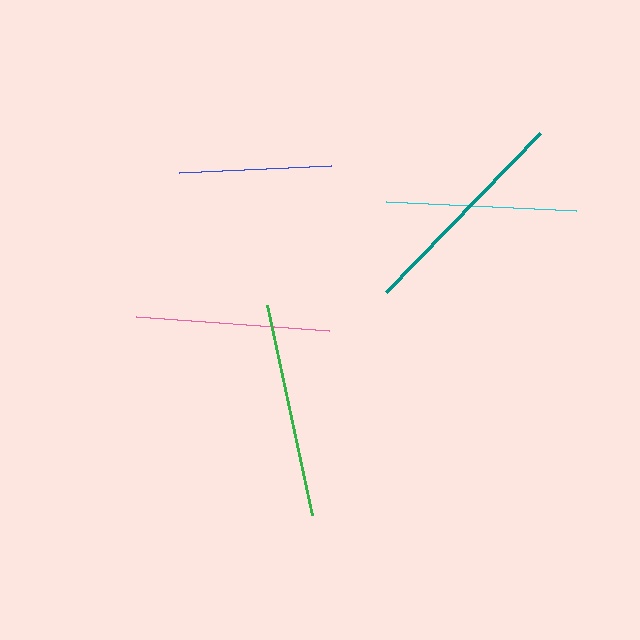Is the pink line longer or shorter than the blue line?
The pink line is longer than the blue line.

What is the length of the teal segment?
The teal segment is approximately 221 pixels long.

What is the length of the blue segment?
The blue segment is approximately 152 pixels long.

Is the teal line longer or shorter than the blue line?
The teal line is longer than the blue line.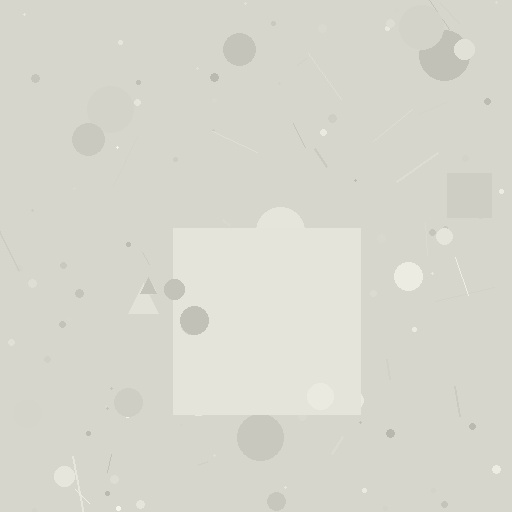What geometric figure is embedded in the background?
A square is embedded in the background.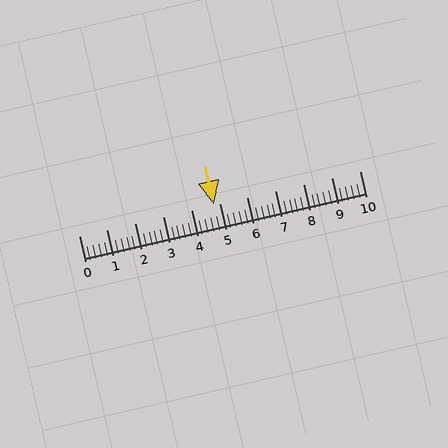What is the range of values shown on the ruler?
The ruler shows values from 0 to 10.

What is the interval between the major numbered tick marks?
The major tick marks are spaced 1 units apart.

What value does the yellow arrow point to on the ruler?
The yellow arrow points to approximately 4.8.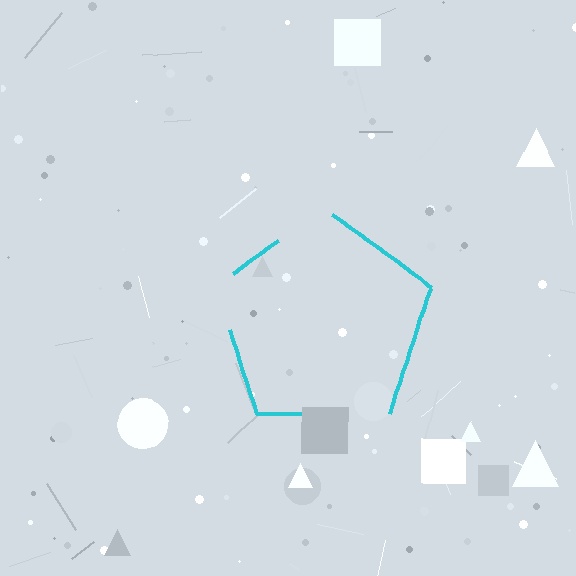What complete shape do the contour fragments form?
The contour fragments form a pentagon.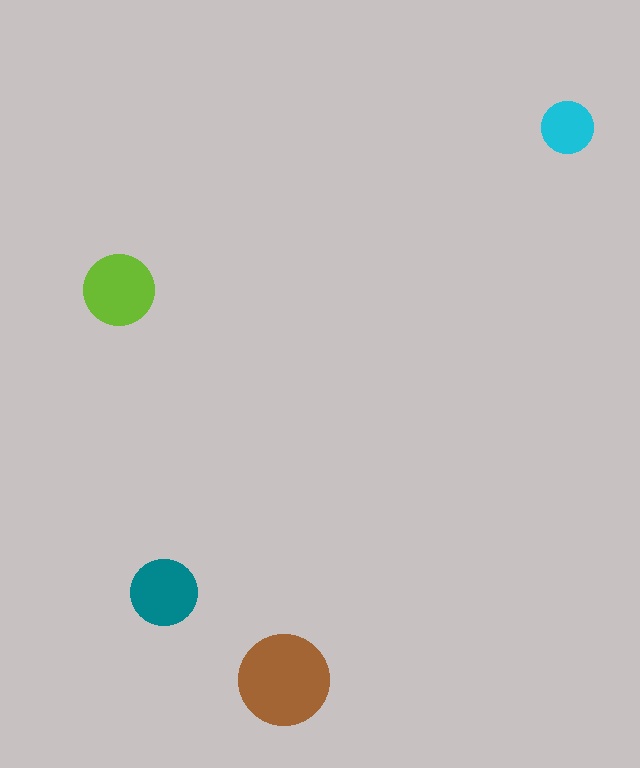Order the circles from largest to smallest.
the brown one, the lime one, the teal one, the cyan one.